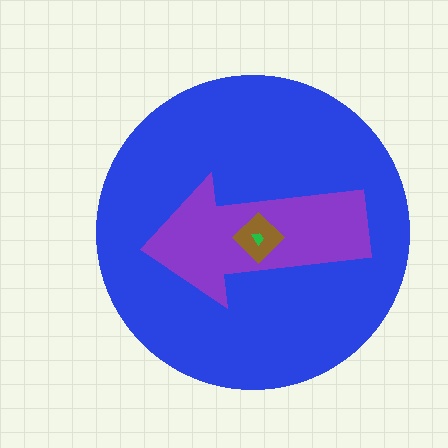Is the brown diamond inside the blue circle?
Yes.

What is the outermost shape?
The blue circle.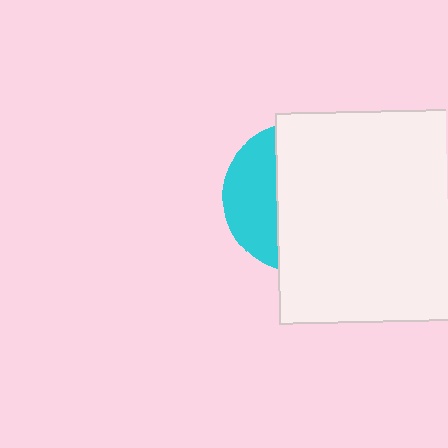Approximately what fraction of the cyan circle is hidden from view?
Roughly 67% of the cyan circle is hidden behind the white square.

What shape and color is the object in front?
The object in front is a white square.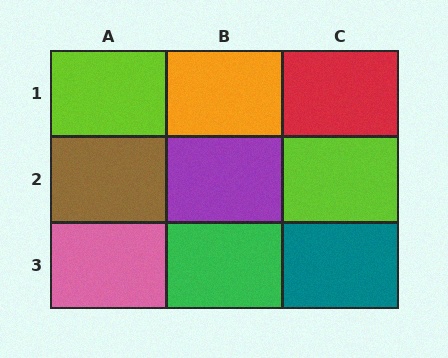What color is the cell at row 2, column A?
Brown.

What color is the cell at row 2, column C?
Lime.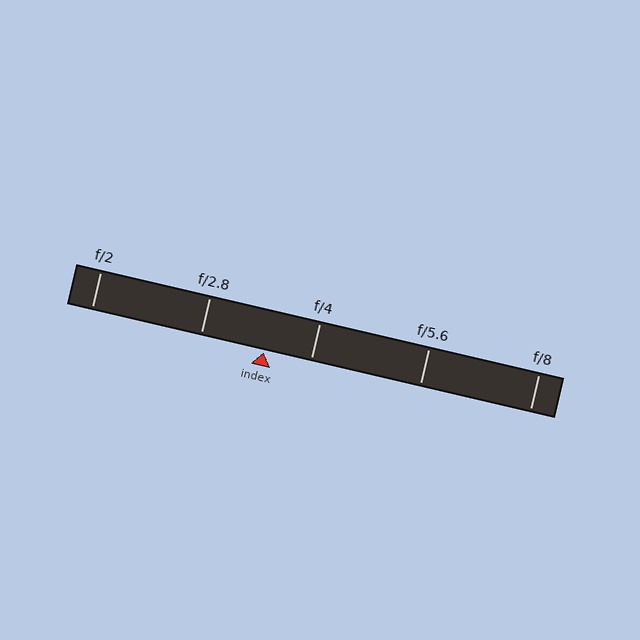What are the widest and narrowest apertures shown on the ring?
The widest aperture shown is f/2 and the narrowest is f/8.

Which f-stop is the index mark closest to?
The index mark is closest to f/4.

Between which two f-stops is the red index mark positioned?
The index mark is between f/2.8 and f/4.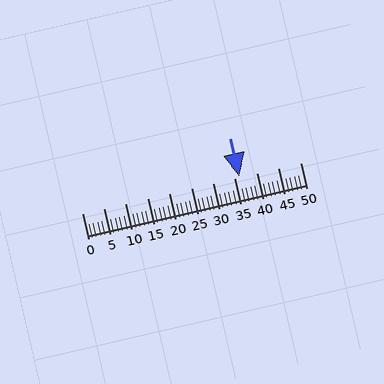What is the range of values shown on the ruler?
The ruler shows values from 0 to 50.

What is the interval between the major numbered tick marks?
The major tick marks are spaced 5 units apart.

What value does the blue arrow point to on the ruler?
The blue arrow points to approximately 36.